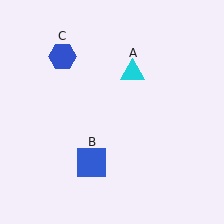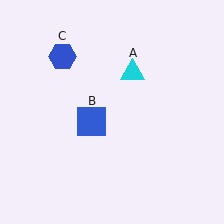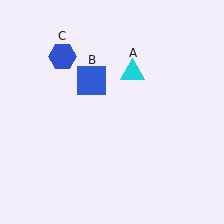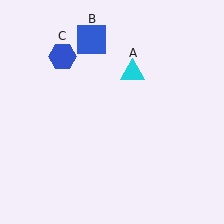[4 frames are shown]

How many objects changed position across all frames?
1 object changed position: blue square (object B).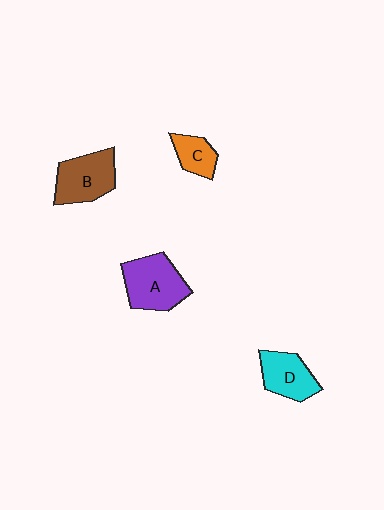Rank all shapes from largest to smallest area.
From largest to smallest: A (purple), B (brown), D (cyan), C (orange).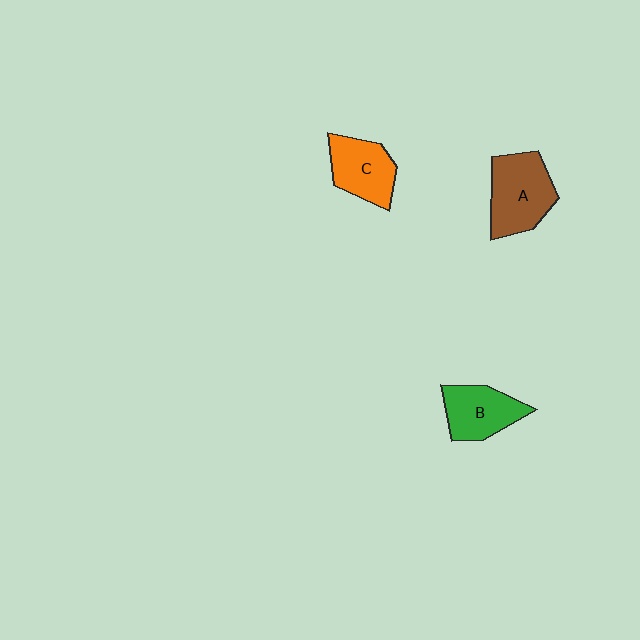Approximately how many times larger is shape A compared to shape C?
Approximately 1.2 times.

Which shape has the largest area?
Shape A (brown).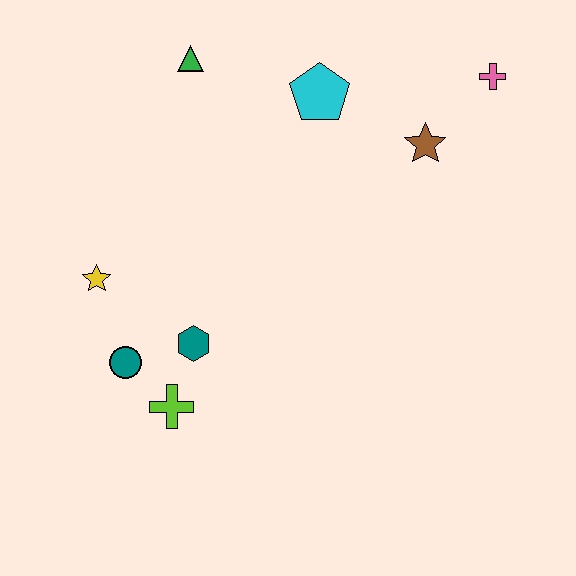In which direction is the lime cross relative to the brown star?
The lime cross is below the brown star.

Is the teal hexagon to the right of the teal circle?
Yes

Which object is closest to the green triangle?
The cyan pentagon is closest to the green triangle.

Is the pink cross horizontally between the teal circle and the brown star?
No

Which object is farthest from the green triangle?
The lime cross is farthest from the green triangle.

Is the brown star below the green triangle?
Yes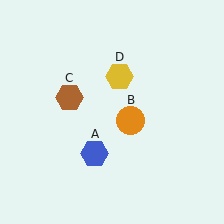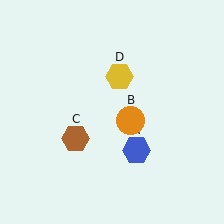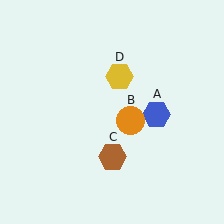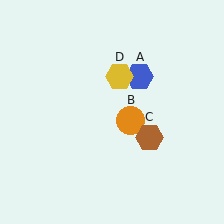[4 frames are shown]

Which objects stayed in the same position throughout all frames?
Orange circle (object B) and yellow hexagon (object D) remained stationary.